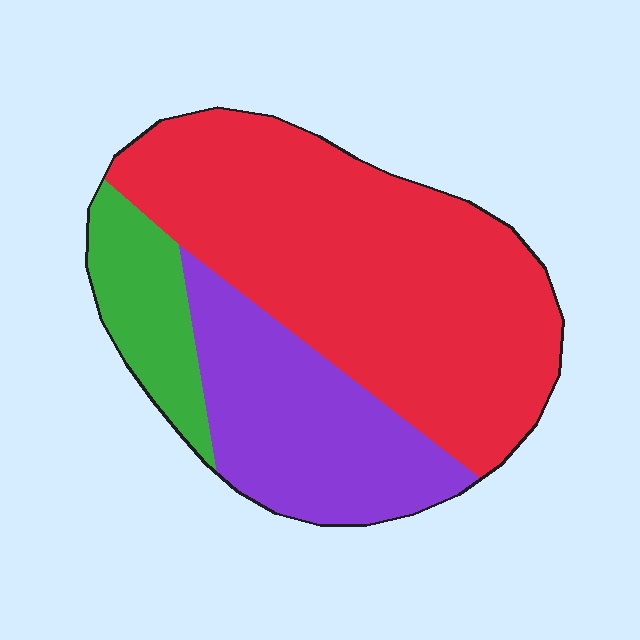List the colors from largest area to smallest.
From largest to smallest: red, purple, green.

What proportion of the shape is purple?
Purple takes up between a sixth and a third of the shape.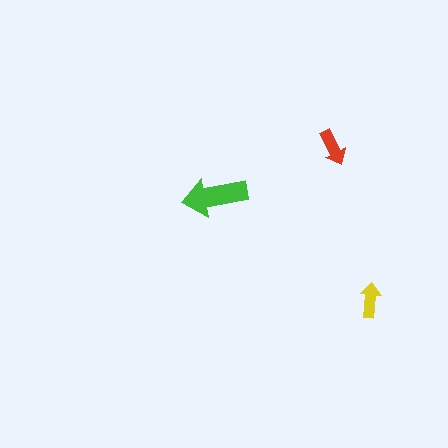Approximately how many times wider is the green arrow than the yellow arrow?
About 2 times wider.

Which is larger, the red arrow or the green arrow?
The green one.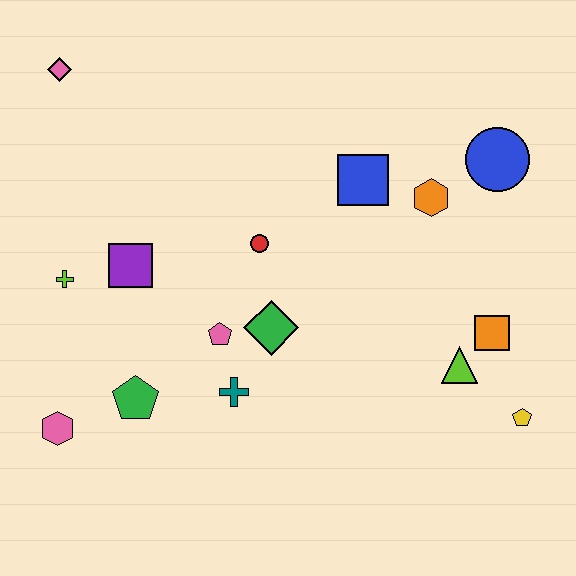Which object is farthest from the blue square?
The pink hexagon is farthest from the blue square.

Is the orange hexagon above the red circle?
Yes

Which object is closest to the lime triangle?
The orange square is closest to the lime triangle.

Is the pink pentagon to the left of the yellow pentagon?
Yes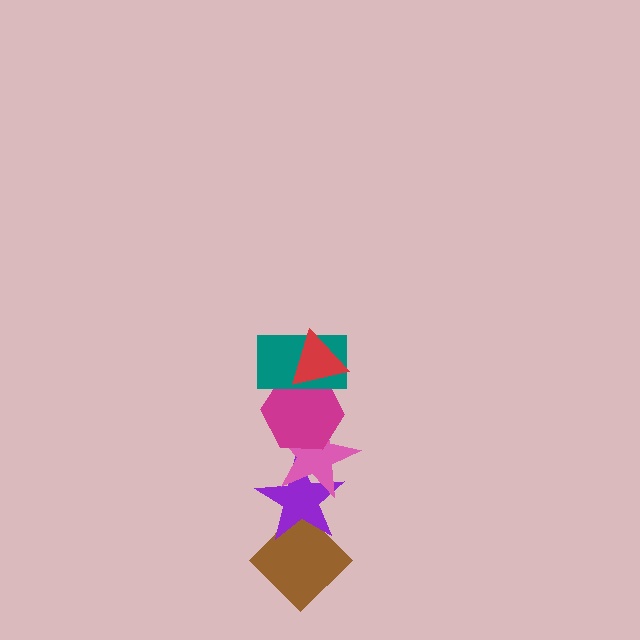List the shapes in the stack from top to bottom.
From top to bottom: the red triangle, the teal rectangle, the magenta hexagon, the pink star, the purple star, the brown diamond.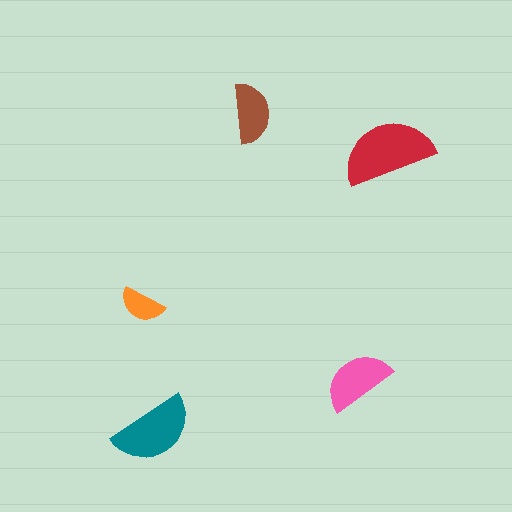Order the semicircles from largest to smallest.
the red one, the teal one, the pink one, the brown one, the orange one.